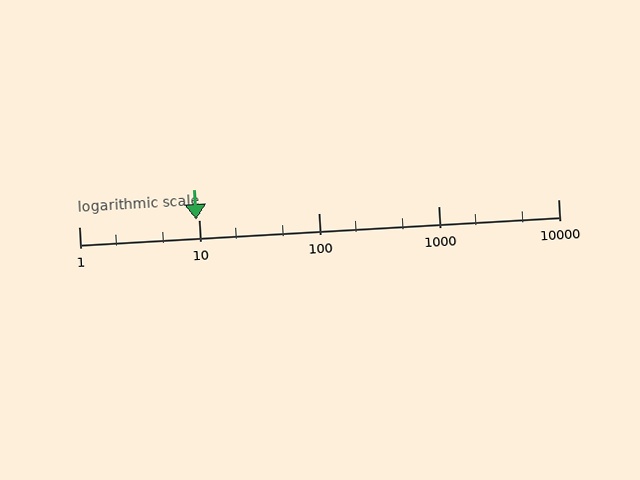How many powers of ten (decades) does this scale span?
The scale spans 4 decades, from 1 to 10000.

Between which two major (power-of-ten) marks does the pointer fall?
The pointer is between 1 and 10.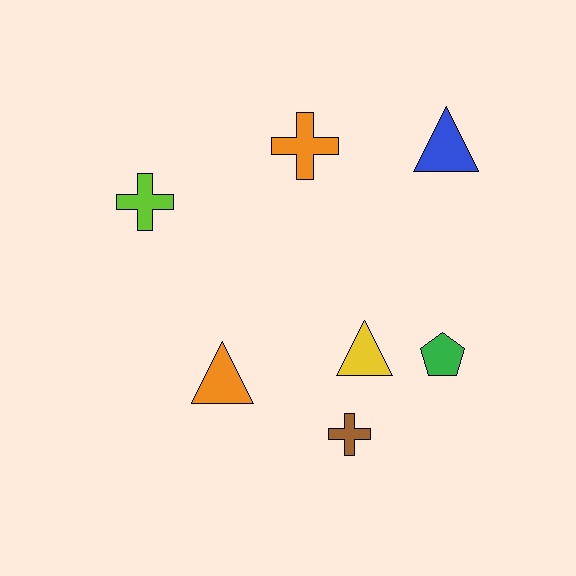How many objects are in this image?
There are 7 objects.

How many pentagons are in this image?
There is 1 pentagon.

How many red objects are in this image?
There are no red objects.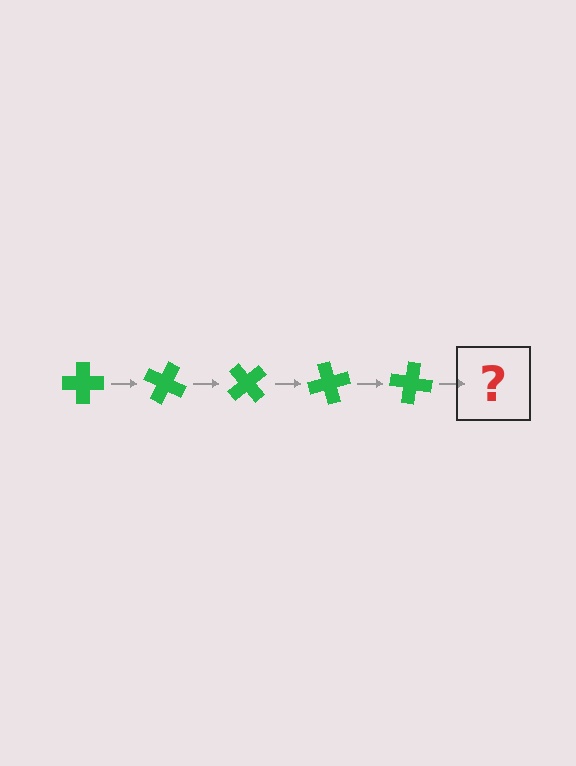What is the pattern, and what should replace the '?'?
The pattern is that the cross rotates 25 degrees each step. The '?' should be a green cross rotated 125 degrees.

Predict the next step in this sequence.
The next step is a green cross rotated 125 degrees.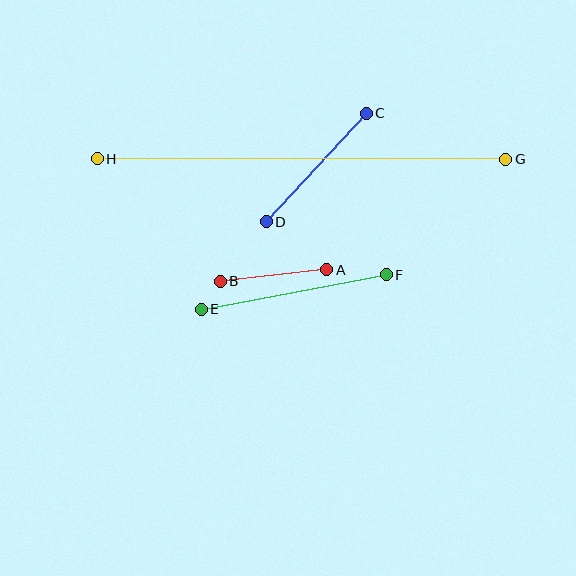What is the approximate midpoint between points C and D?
The midpoint is at approximately (316, 167) pixels.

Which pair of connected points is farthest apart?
Points G and H are farthest apart.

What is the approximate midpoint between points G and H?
The midpoint is at approximately (301, 159) pixels.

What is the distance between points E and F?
The distance is approximately 188 pixels.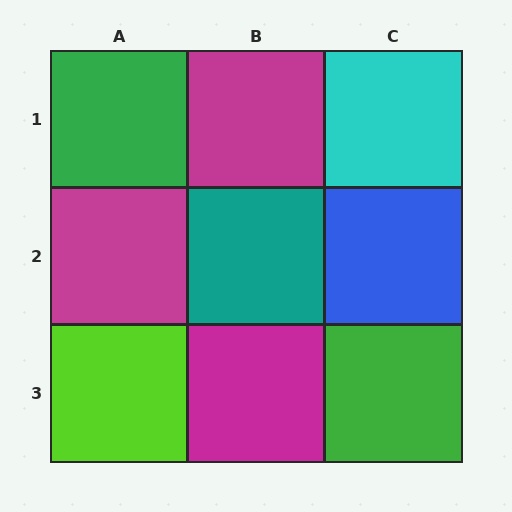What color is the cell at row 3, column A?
Lime.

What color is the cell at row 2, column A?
Magenta.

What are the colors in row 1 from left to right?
Green, magenta, cyan.